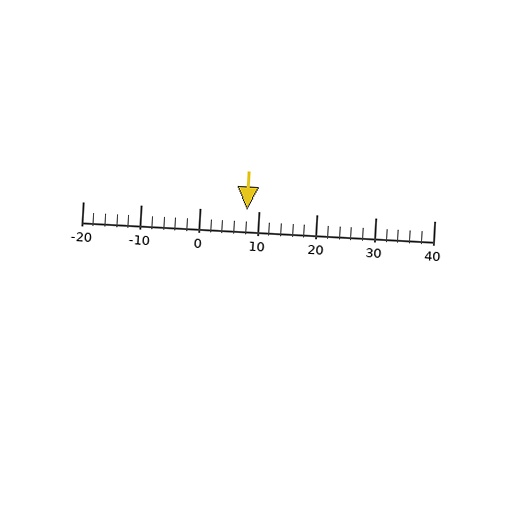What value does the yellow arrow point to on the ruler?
The yellow arrow points to approximately 8.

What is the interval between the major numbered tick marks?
The major tick marks are spaced 10 units apart.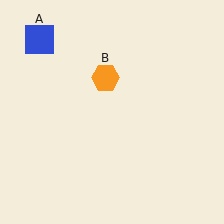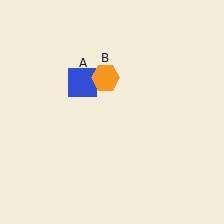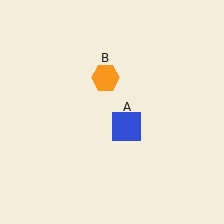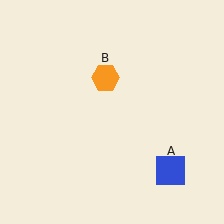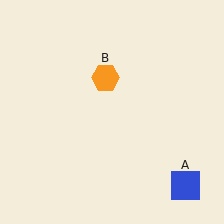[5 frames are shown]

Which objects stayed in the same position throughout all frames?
Orange hexagon (object B) remained stationary.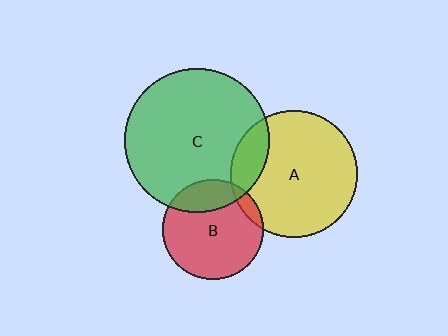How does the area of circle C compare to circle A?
Approximately 1.3 times.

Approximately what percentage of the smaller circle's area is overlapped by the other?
Approximately 15%.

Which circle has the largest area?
Circle C (green).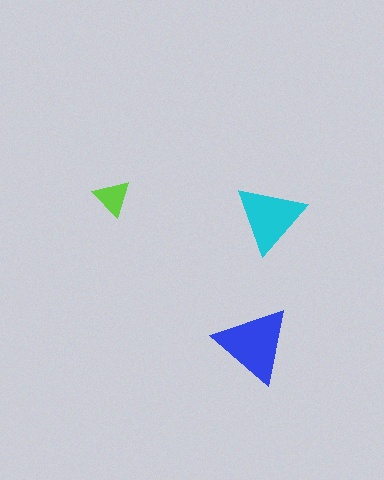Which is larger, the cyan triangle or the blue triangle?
The blue one.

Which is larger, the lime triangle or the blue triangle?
The blue one.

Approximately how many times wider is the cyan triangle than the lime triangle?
About 2 times wider.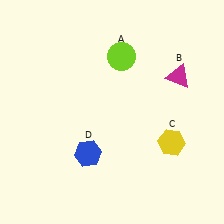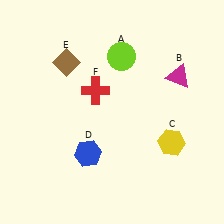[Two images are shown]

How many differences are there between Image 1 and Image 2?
There are 2 differences between the two images.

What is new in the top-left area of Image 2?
A brown diamond (E) was added in the top-left area of Image 2.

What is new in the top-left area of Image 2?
A red cross (F) was added in the top-left area of Image 2.